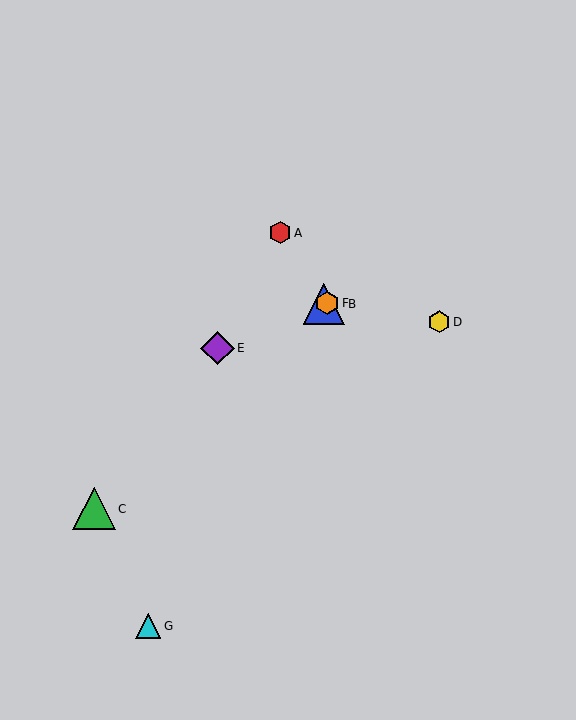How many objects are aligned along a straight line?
3 objects (B, E, F) are aligned along a straight line.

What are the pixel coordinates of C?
Object C is at (94, 509).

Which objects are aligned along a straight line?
Objects B, E, F are aligned along a straight line.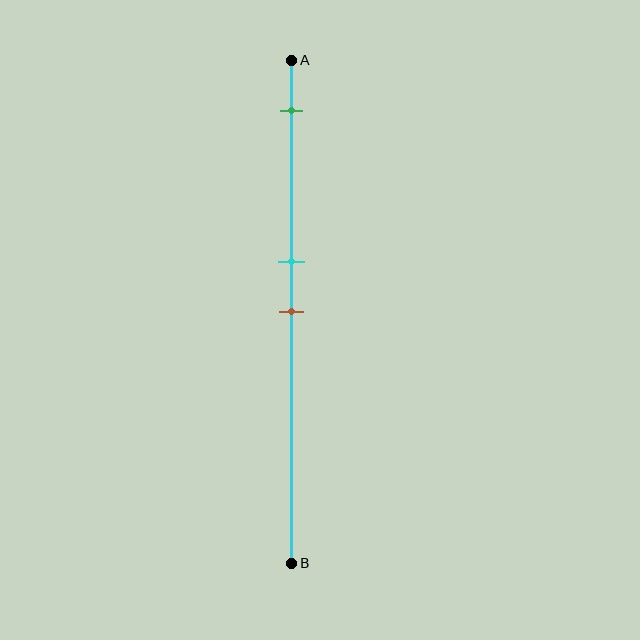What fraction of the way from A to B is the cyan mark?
The cyan mark is approximately 40% (0.4) of the way from A to B.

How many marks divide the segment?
There are 3 marks dividing the segment.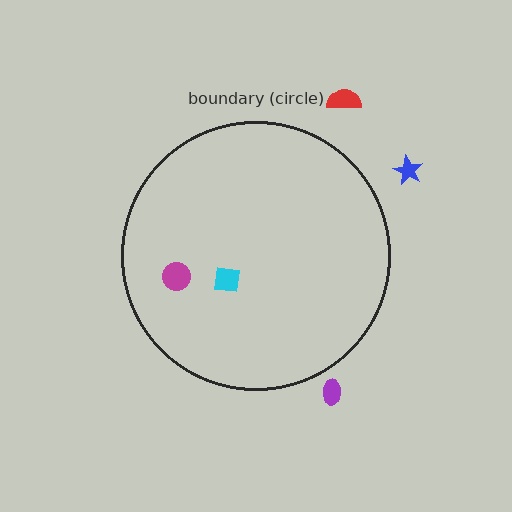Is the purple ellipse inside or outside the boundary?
Outside.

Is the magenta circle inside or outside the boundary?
Inside.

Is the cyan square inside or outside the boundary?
Inside.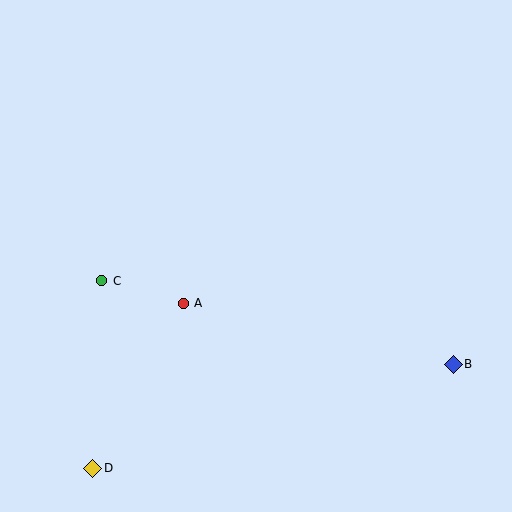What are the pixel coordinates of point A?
Point A is at (183, 303).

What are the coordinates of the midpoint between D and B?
The midpoint between D and B is at (273, 416).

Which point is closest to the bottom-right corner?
Point B is closest to the bottom-right corner.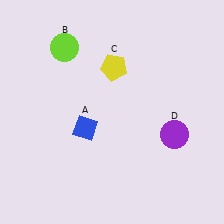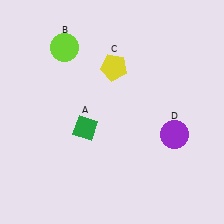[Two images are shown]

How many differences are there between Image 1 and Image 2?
There is 1 difference between the two images.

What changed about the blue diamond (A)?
In Image 1, A is blue. In Image 2, it changed to green.